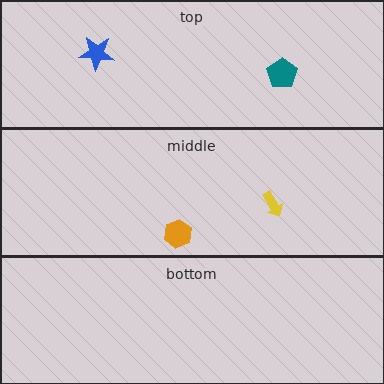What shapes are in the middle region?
The yellow arrow, the orange hexagon.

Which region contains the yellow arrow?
The middle region.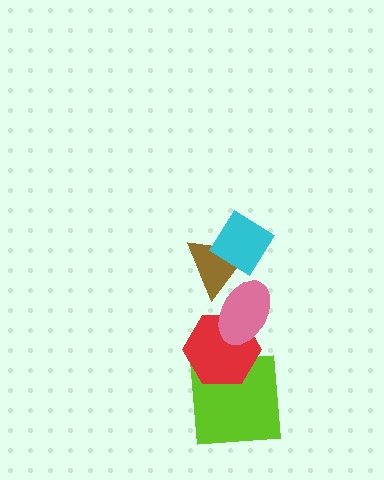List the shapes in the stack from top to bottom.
From top to bottom: the cyan diamond, the brown triangle, the pink ellipse, the red hexagon, the lime square.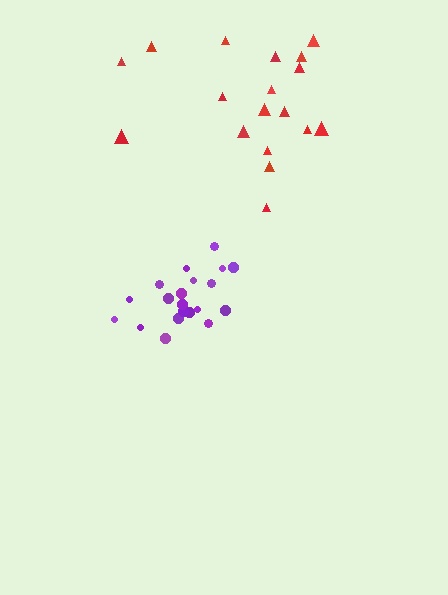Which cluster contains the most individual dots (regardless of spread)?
Purple (20).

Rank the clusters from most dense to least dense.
purple, red.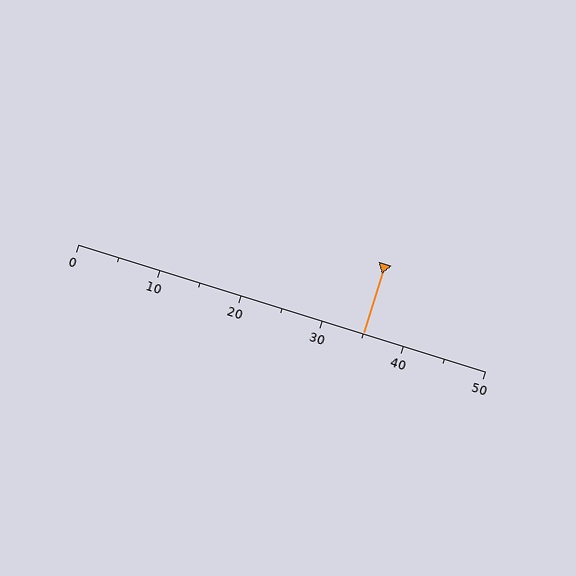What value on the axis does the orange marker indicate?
The marker indicates approximately 35.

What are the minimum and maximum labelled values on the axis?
The axis runs from 0 to 50.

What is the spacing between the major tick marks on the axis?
The major ticks are spaced 10 apart.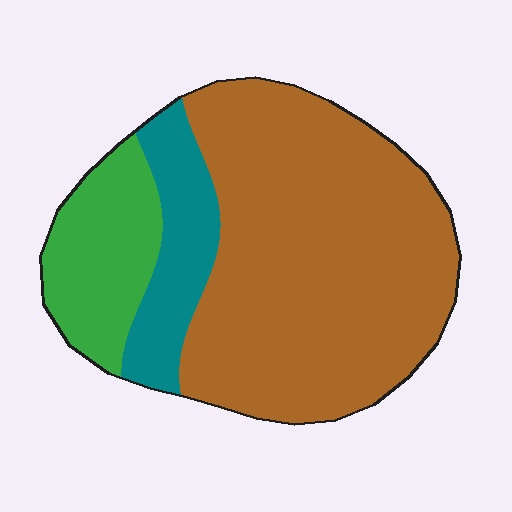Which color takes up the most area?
Brown, at roughly 70%.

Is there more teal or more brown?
Brown.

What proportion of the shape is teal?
Teal takes up less than a quarter of the shape.